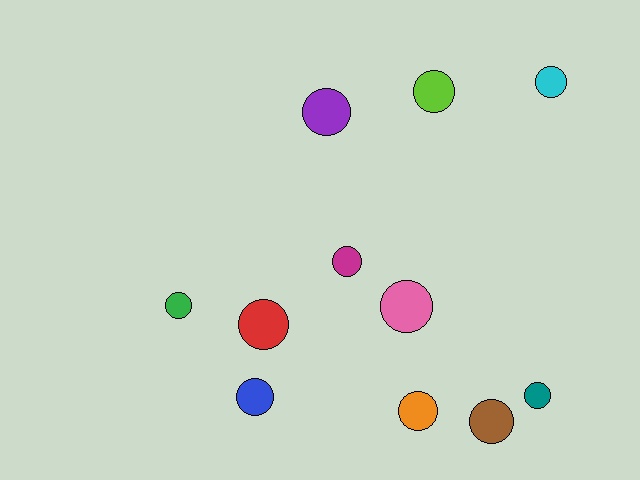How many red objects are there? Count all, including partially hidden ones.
There is 1 red object.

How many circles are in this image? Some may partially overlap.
There are 11 circles.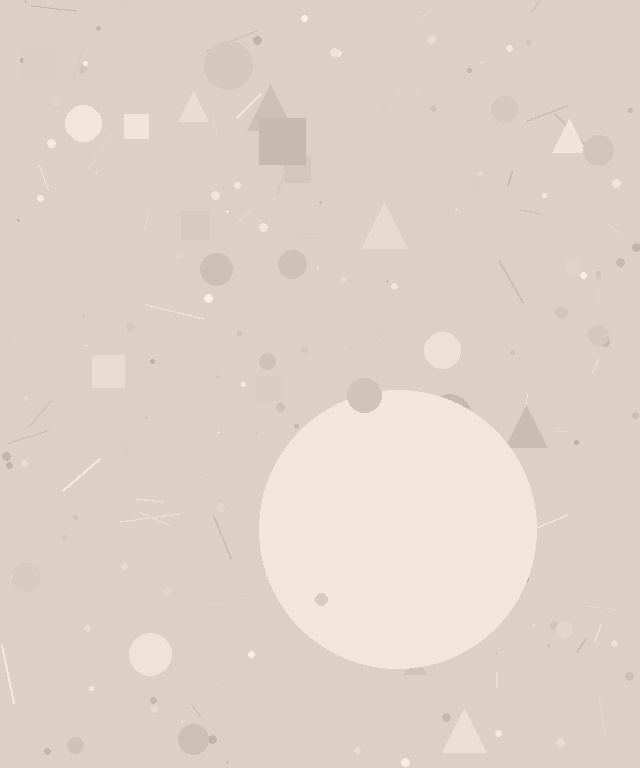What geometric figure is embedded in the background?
A circle is embedded in the background.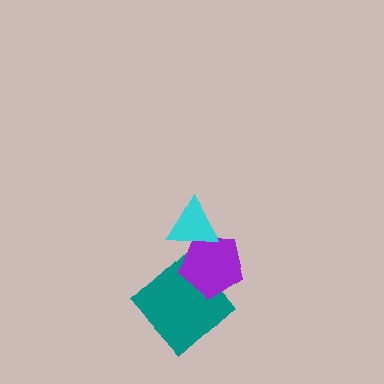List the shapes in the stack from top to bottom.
From top to bottom: the cyan triangle, the purple pentagon, the teal diamond.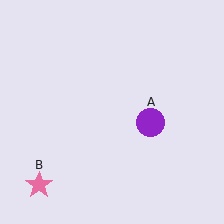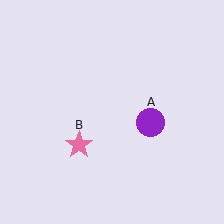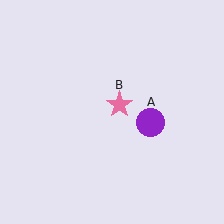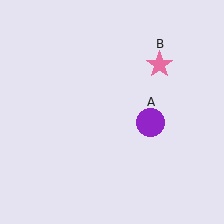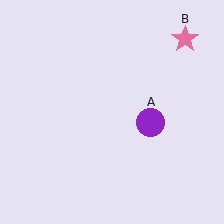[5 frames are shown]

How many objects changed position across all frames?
1 object changed position: pink star (object B).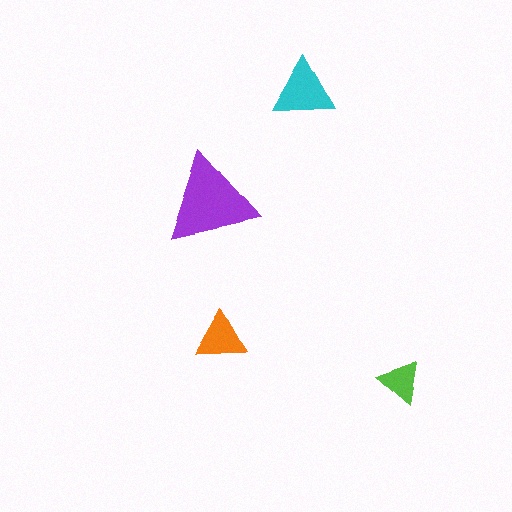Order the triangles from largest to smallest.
the purple one, the cyan one, the orange one, the lime one.